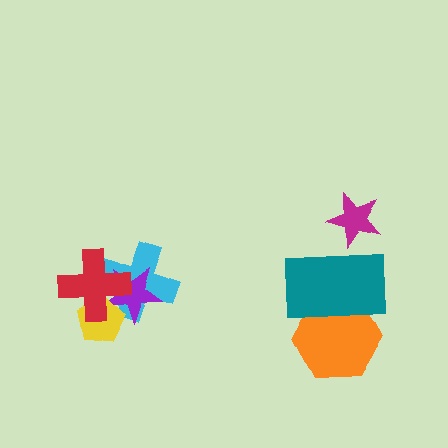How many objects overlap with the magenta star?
1 object overlaps with the magenta star.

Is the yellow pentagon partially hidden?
Yes, it is partially covered by another shape.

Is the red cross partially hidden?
No, no other shape covers it.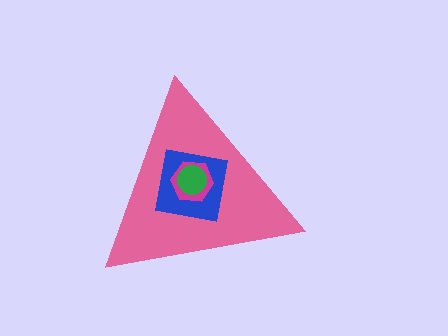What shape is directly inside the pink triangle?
The blue square.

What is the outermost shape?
The pink triangle.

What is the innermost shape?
The green circle.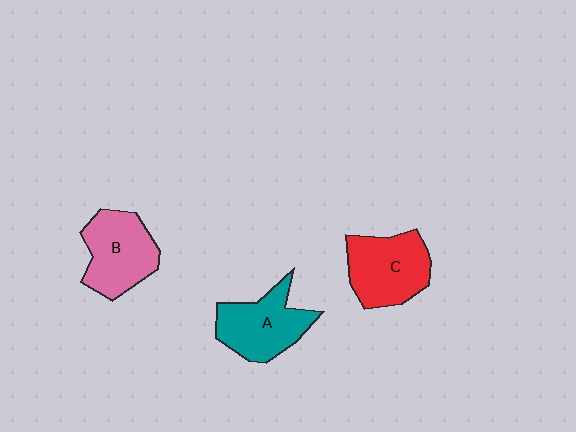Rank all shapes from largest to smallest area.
From largest to smallest: C (red), B (pink), A (teal).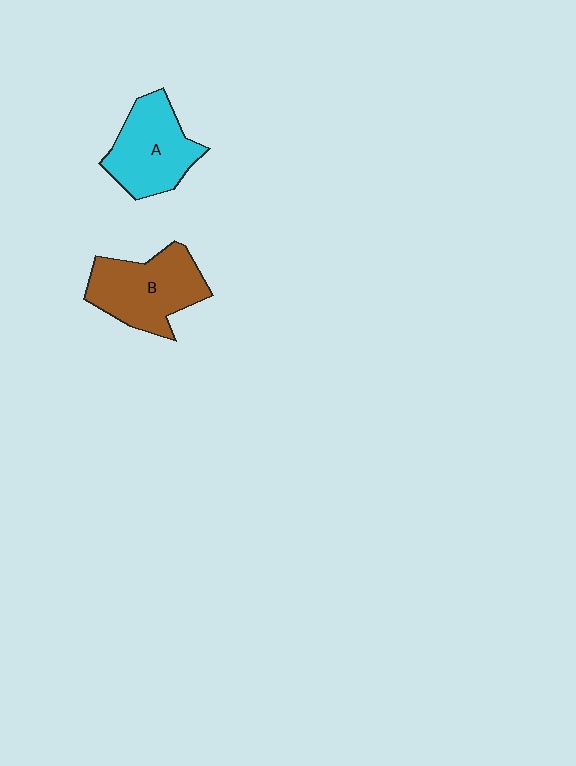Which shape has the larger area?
Shape B (brown).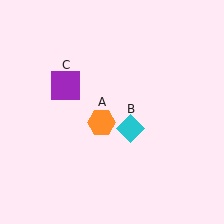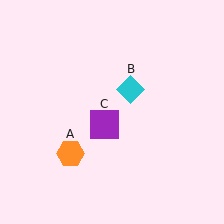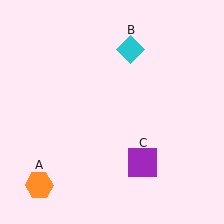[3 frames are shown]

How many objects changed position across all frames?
3 objects changed position: orange hexagon (object A), cyan diamond (object B), purple square (object C).